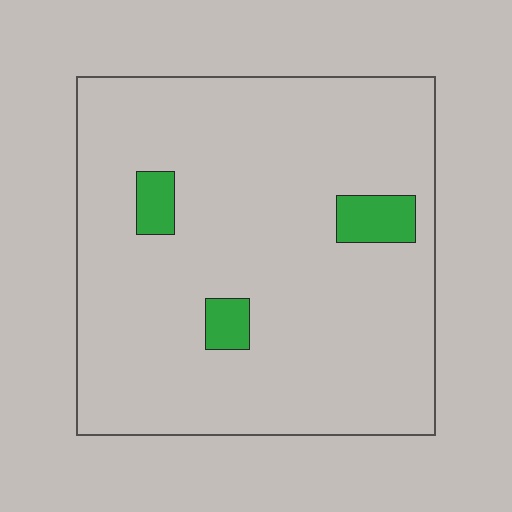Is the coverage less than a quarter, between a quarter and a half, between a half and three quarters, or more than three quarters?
Less than a quarter.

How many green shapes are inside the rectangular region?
3.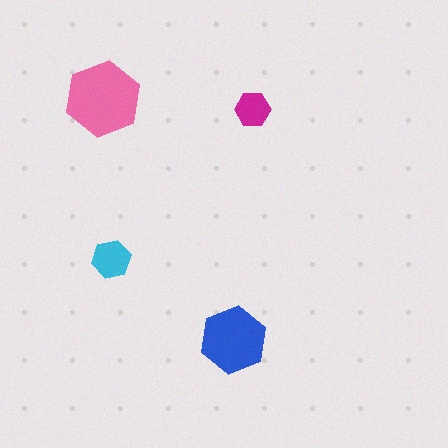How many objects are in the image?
There are 4 objects in the image.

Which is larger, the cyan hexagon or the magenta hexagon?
The cyan one.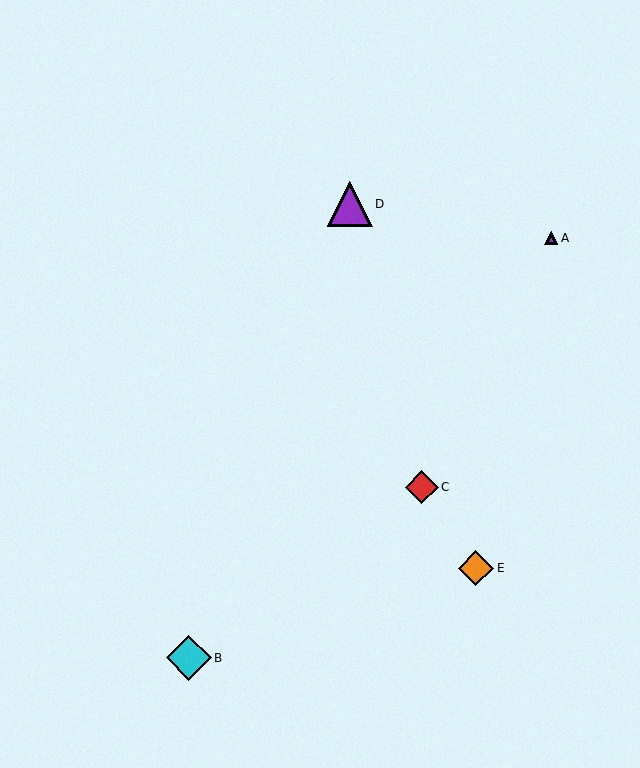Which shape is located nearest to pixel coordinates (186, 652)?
The cyan diamond (labeled B) at (189, 658) is nearest to that location.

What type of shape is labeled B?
Shape B is a cyan diamond.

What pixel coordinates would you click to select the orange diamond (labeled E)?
Click at (476, 568) to select the orange diamond E.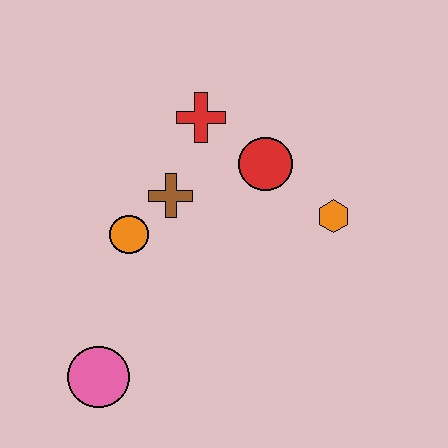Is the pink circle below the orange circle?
Yes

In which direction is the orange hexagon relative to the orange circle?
The orange hexagon is to the right of the orange circle.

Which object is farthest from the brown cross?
The pink circle is farthest from the brown cross.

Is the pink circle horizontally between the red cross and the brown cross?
No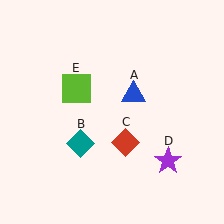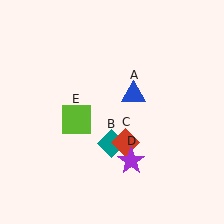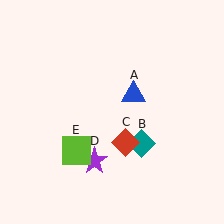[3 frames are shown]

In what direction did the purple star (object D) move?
The purple star (object D) moved left.